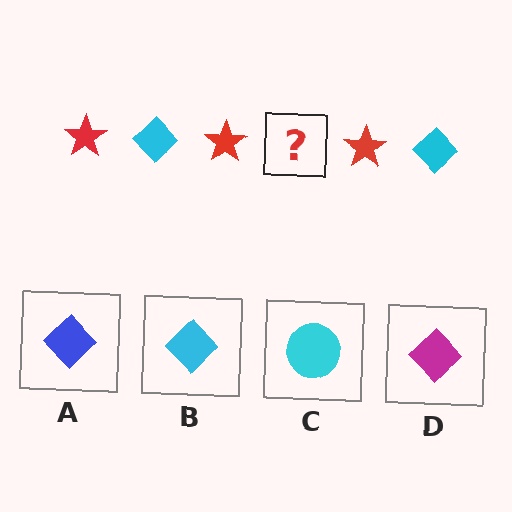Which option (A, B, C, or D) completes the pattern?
B.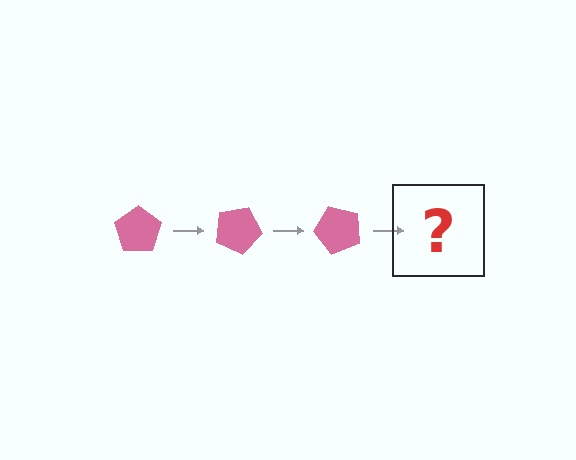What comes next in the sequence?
The next element should be a pink pentagon rotated 75 degrees.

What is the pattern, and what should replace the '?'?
The pattern is that the pentagon rotates 25 degrees each step. The '?' should be a pink pentagon rotated 75 degrees.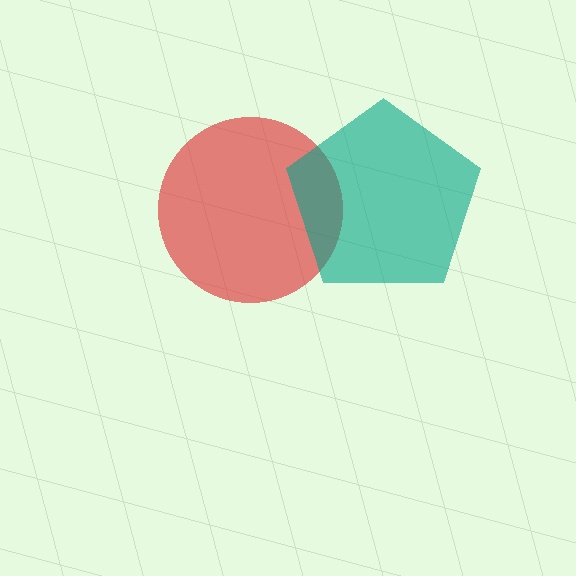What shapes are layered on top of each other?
The layered shapes are: a red circle, a teal pentagon.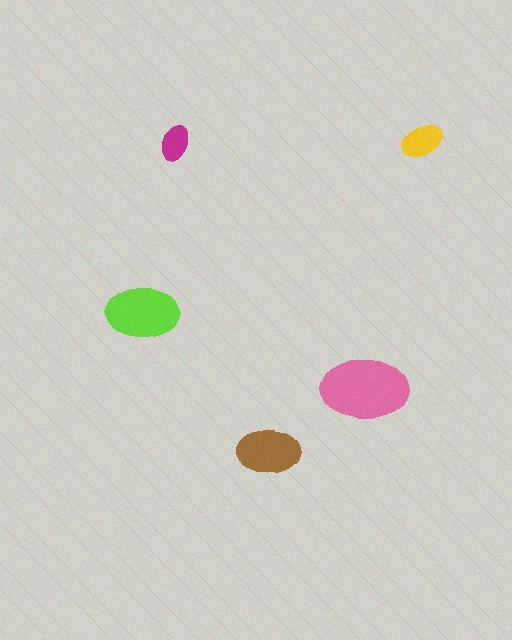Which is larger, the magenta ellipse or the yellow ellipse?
The yellow one.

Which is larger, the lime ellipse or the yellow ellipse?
The lime one.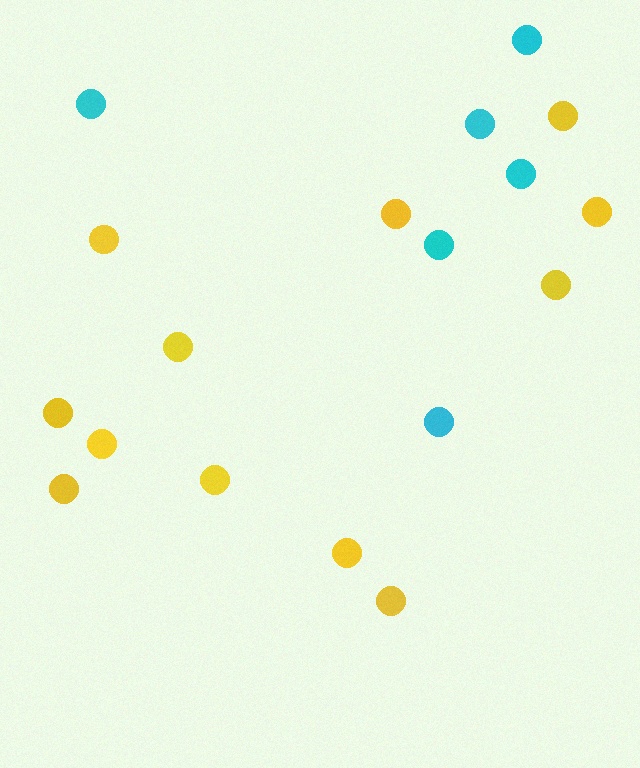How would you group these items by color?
There are 2 groups: one group of yellow circles (12) and one group of cyan circles (6).